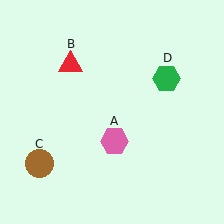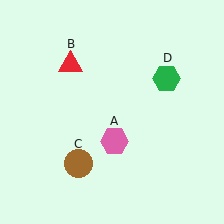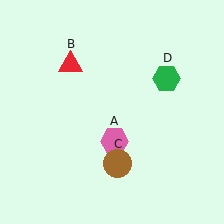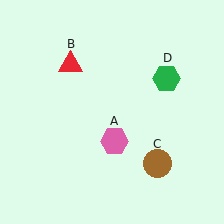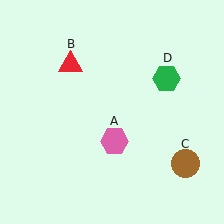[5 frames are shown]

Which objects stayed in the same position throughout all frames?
Pink hexagon (object A) and red triangle (object B) and green hexagon (object D) remained stationary.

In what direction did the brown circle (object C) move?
The brown circle (object C) moved right.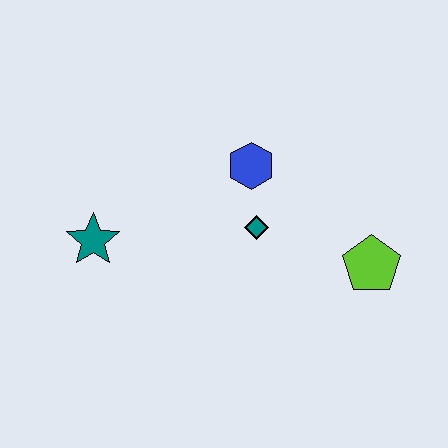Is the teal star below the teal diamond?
Yes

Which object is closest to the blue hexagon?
The teal diamond is closest to the blue hexagon.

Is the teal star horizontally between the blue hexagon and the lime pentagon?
No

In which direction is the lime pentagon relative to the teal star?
The lime pentagon is to the right of the teal star.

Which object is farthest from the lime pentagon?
The teal star is farthest from the lime pentagon.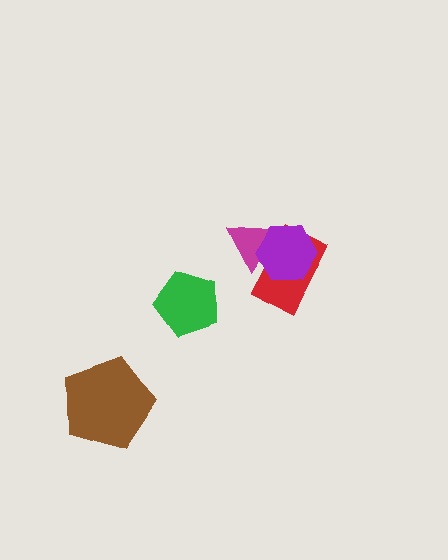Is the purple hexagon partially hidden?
No, no other shape covers it.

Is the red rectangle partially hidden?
Yes, it is partially covered by another shape.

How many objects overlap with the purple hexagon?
2 objects overlap with the purple hexagon.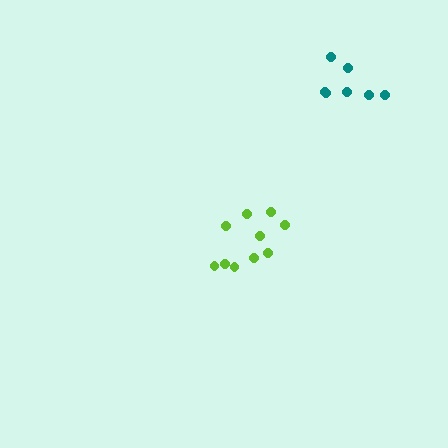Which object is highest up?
The teal cluster is topmost.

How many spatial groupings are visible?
There are 2 spatial groupings.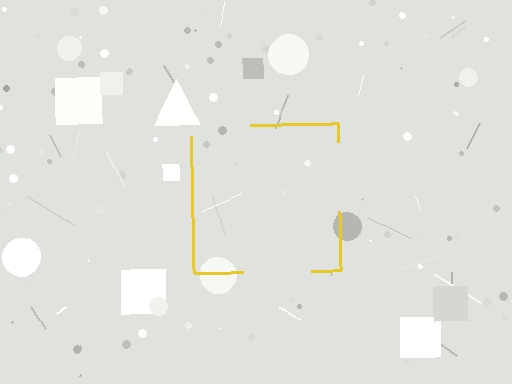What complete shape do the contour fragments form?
The contour fragments form a square.